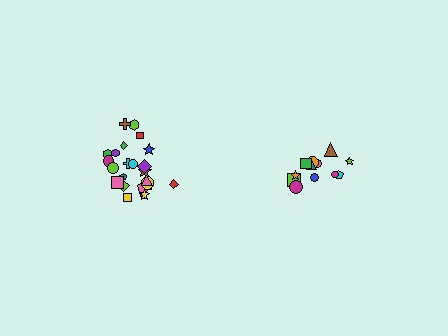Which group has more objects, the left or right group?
The left group.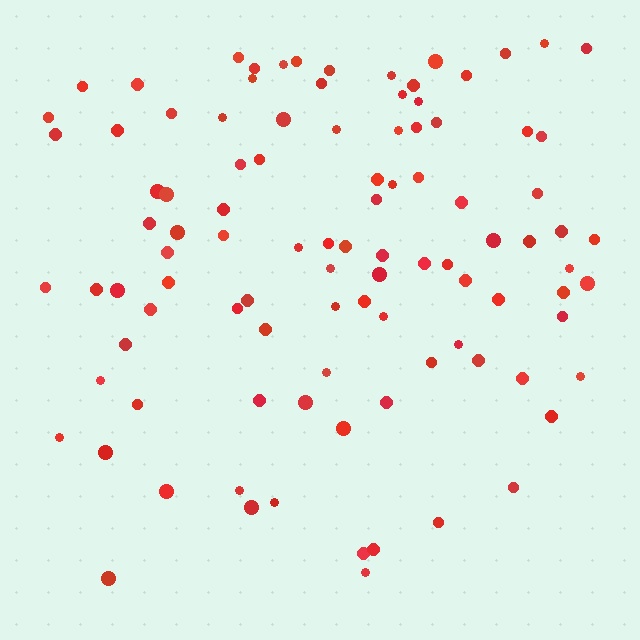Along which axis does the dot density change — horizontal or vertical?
Vertical.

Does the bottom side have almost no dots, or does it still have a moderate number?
Still a moderate number, just noticeably fewer than the top.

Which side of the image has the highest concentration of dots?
The top.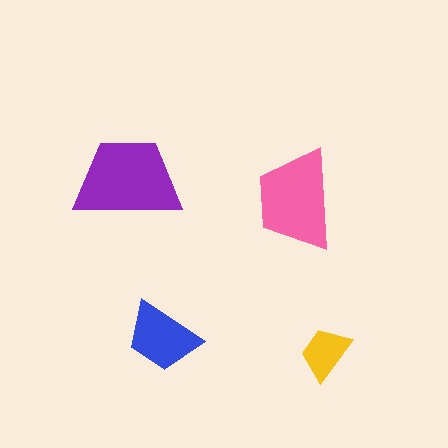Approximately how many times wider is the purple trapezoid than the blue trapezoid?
About 1.5 times wider.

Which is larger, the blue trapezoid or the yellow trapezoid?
The blue one.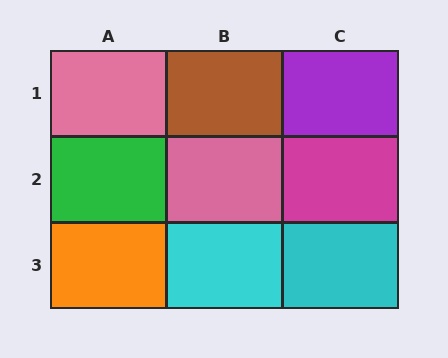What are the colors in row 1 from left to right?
Pink, brown, purple.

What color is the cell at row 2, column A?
Green.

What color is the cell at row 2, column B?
Pink.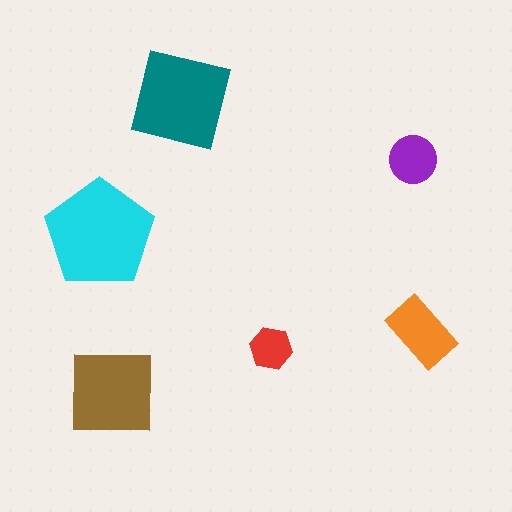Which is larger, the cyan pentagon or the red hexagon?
The cyan pentagon.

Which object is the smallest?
The red hexagon.